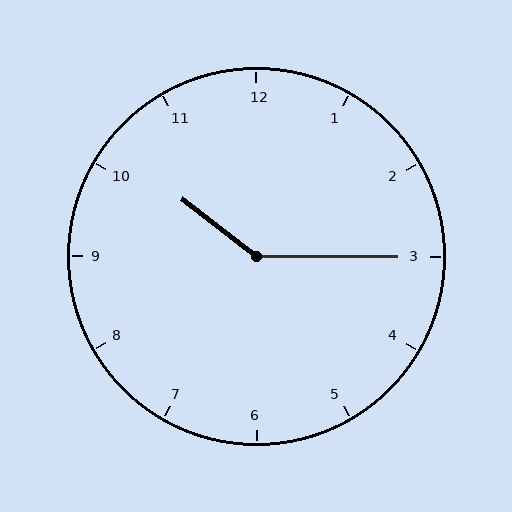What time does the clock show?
10:15.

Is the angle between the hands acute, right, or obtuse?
It is obtuse.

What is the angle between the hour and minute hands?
Approximately 142 degrees.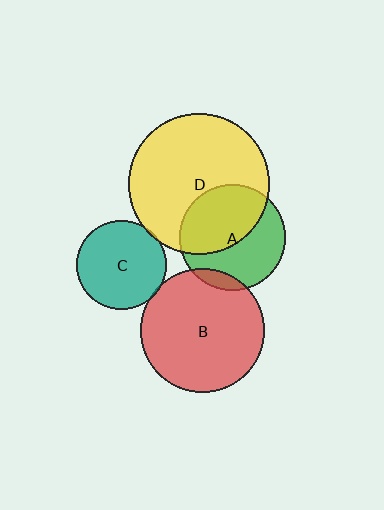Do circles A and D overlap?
Yes.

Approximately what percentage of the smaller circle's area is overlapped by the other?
Approximately 50%.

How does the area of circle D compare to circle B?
Approximately 1.3 times.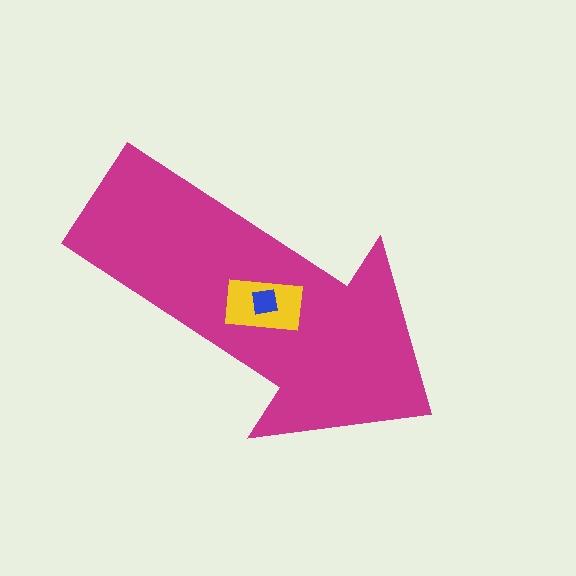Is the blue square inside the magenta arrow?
Yes.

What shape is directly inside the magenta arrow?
The yellow rectangle.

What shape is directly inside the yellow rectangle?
The blue square.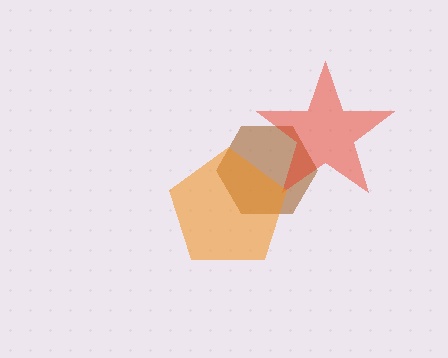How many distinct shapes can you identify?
There are 3 distinct shapes: a brown hexagon, a red star, an orange pentagon.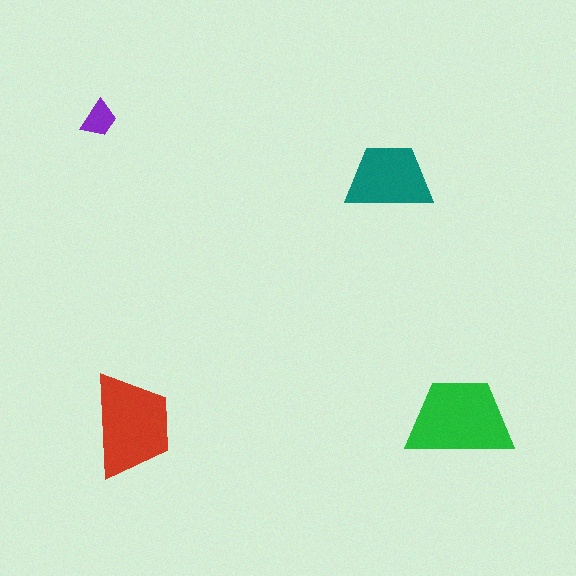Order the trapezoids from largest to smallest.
the green one, the red one, the teal one, the purple one.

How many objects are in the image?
There are 4 objects in the image.